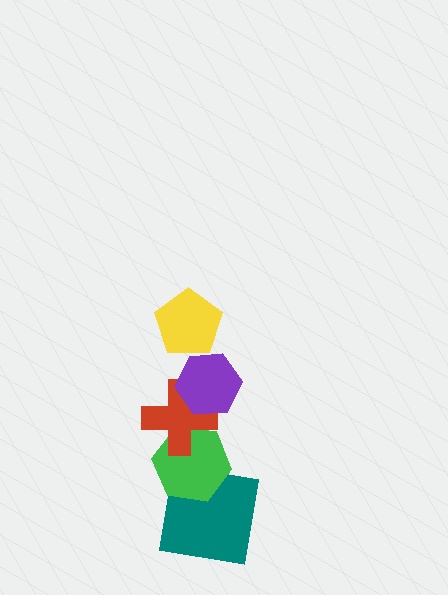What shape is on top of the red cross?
The purple hexagon is on top of the red cross.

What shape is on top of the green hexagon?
The red cross is on top of the green hexagon.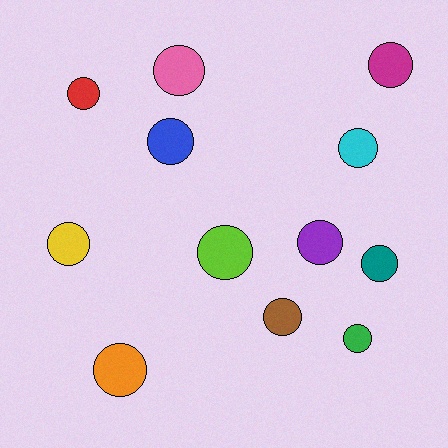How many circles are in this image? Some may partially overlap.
There are 12 circles.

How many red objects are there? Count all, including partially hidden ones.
There is 1 red object.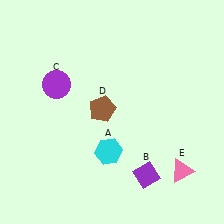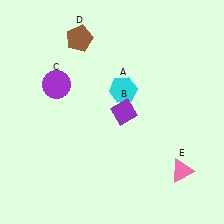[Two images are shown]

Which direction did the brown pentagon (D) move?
The brown pentagon (D) moved up.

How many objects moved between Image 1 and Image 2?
3 objects moved between the two images.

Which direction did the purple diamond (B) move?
The purple diamond (B) moved up.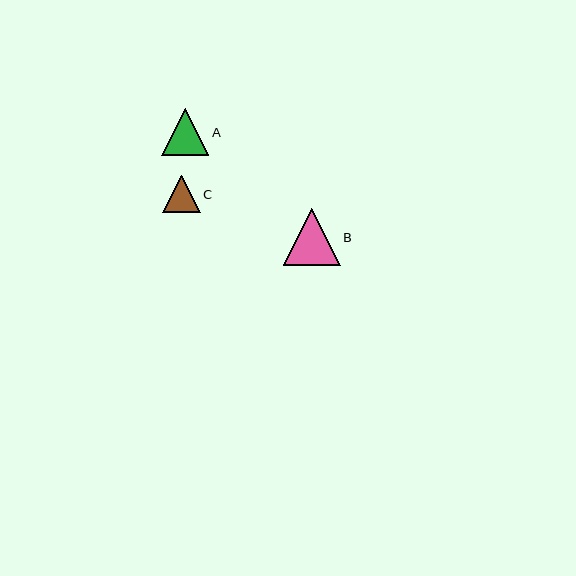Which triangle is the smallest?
Triangle C is the smallest with a size of approximately 37 pixels.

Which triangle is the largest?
Triangle B is the largest with a size of approximately 57 pixels.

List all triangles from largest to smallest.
From largest to smallest: B, A, C.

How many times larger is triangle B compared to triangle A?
Triangle B is approximately 1.2 times the size of triangle A.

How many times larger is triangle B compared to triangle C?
Triangle B is approximately 1.5 times the size of triangle C.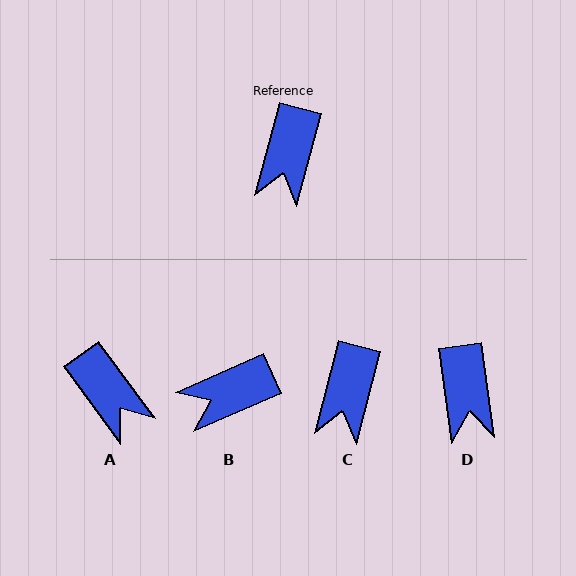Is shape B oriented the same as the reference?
No, it is off by about 51 degrees.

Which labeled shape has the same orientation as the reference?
C.